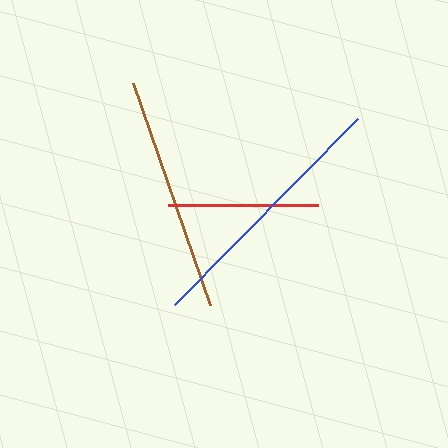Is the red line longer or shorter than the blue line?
The blue line is longer than the red line.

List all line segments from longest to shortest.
From longest to shortest: blue, brown, red.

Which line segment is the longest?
The blue line is the longest at approximately 261 pixels.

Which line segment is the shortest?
The red line is the shortest at approximately 150 pixels.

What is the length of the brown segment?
The brown segment is approximately 236 pixels long.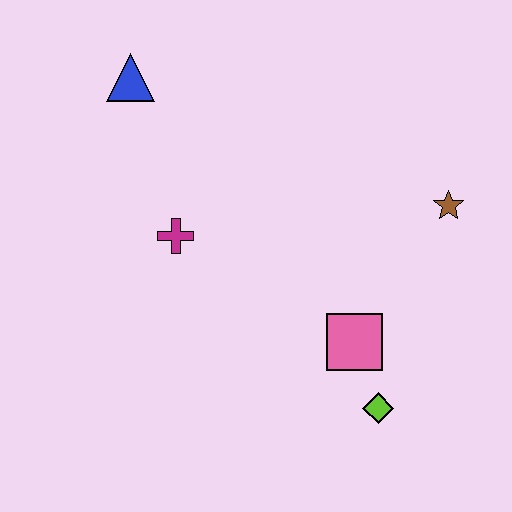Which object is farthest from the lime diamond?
The blue triangle is farthest from the lime diamond.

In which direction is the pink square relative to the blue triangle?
The pink square is below the blue triangle.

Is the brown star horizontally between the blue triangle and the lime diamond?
No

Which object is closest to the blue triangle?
The magenta cross is closest to the blue triangle.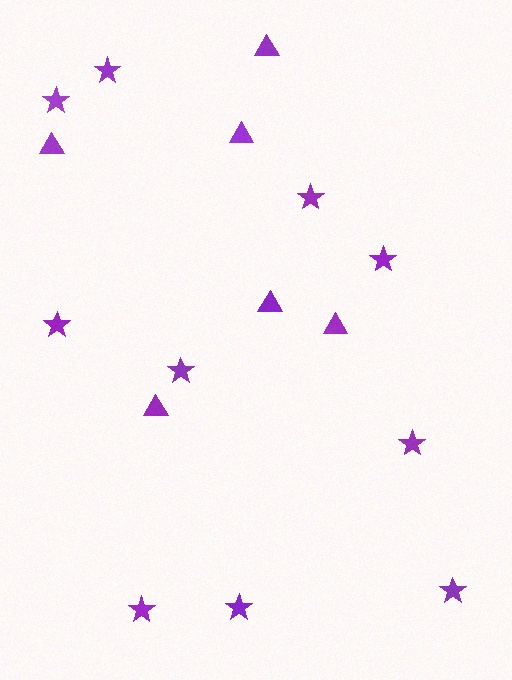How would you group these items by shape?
There are 2 groups: one group of triangles (6) and one group of stars (10).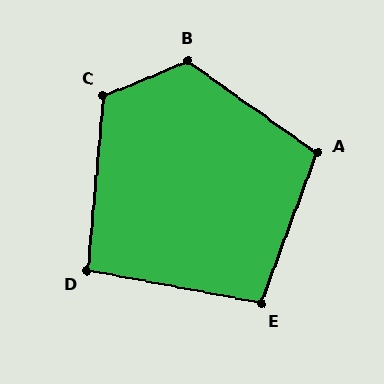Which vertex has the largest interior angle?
B, at approximately 122 degrees.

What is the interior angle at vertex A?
Approximately 105 degrees (obtuse).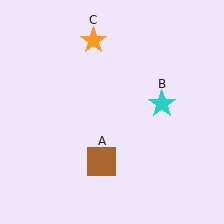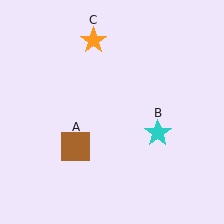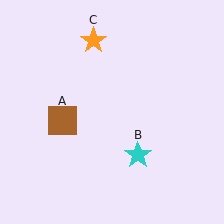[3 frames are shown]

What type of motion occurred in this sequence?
The brown square (object A), cyan star (object B) rotated clockwise around the center of the scene.